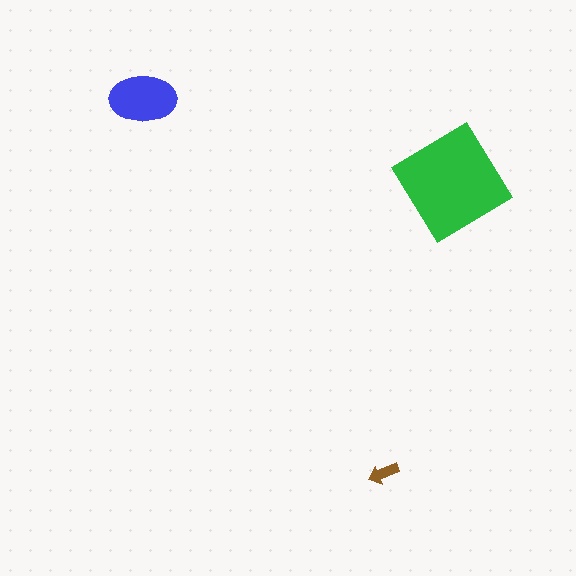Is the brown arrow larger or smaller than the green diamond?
Smaller.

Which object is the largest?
The green diamond.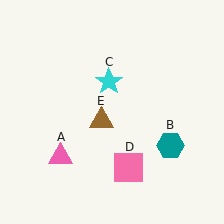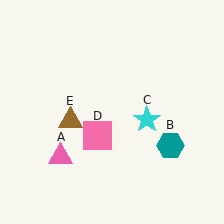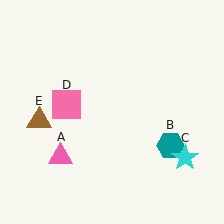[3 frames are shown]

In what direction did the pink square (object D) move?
The pink square (object D) moved up and to the left.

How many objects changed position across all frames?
3 objects changed position: cyan star (object C), pink square (object D), brown triangle (object E).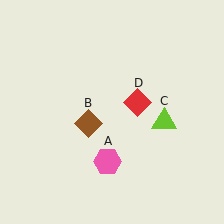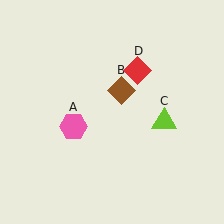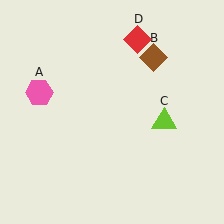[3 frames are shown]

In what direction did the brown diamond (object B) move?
The brown diamond (object B) moved up and to the right.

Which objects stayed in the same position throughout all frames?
Lime triangle (object C) remained stationary.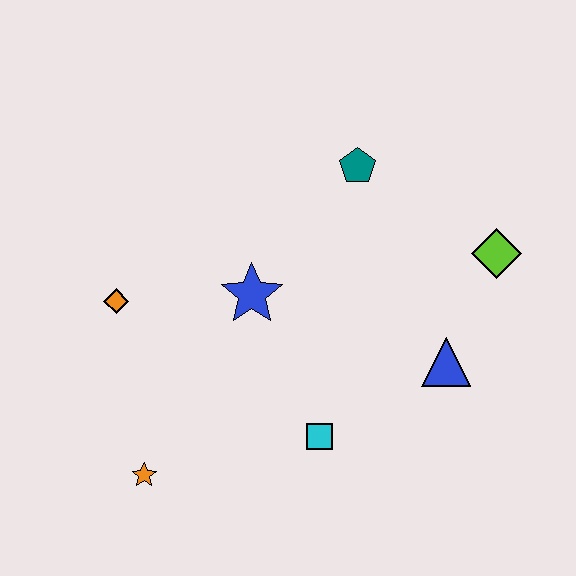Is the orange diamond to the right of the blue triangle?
No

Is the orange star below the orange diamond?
Yes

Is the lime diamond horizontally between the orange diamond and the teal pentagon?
No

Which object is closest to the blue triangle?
The lime diamond is closest to the blue triangle.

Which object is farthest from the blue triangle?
The orange diamond is farthest from the blue triangle.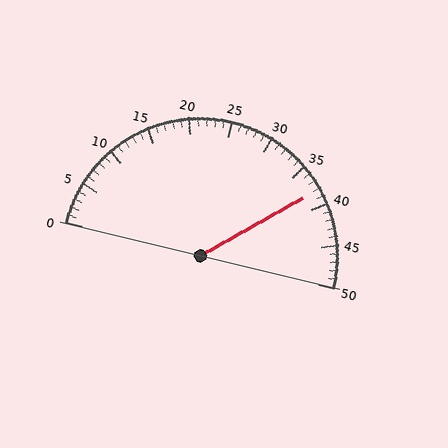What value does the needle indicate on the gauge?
The needle indicates approximately 38.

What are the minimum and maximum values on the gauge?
The gauge ranges from 0 to 50.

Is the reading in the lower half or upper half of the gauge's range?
The reading is in the upper half of the range (0 to 50).